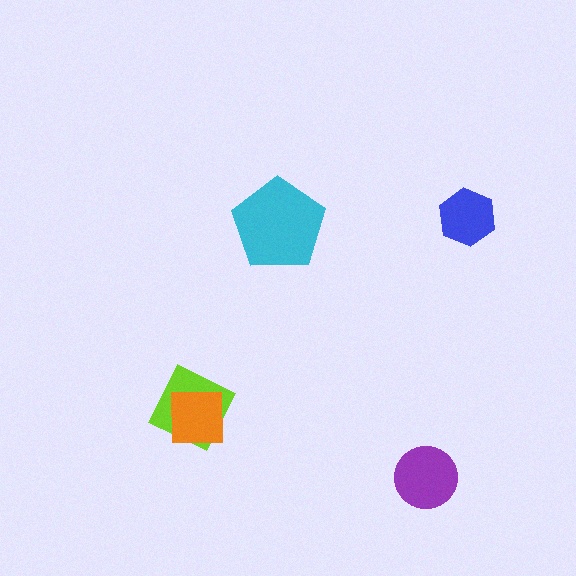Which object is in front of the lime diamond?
The orange square is in front of the lime diamond.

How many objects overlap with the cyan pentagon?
0 objects overlap with the cyan pentagon.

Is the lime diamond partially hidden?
Yes, it is partially covered by another shape.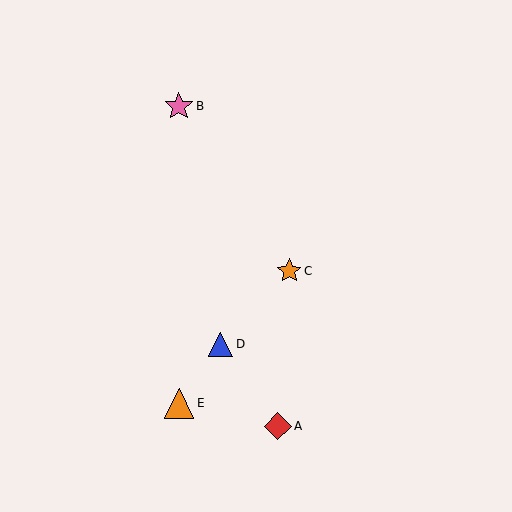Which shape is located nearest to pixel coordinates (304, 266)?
The orange star (labeled C) at (289, 271) is nearest to that location.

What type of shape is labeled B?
Shape B is a pink star.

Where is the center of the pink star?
The center of the pink star is at (179, 106).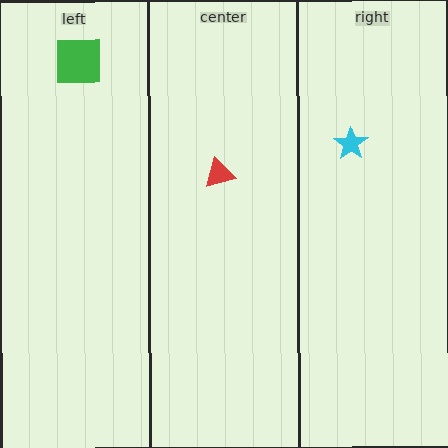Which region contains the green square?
The left region.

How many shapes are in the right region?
1.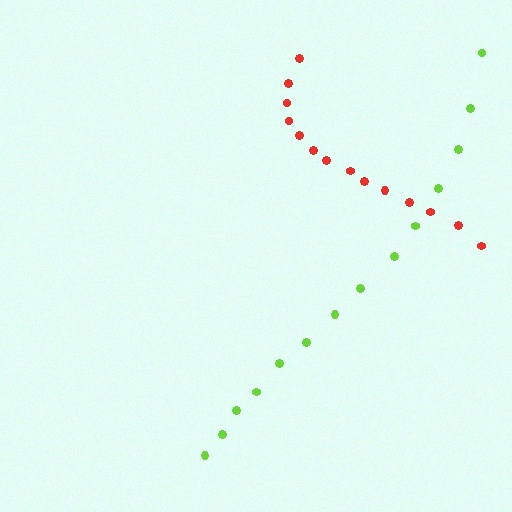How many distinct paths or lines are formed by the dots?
There are 2 distinct paths.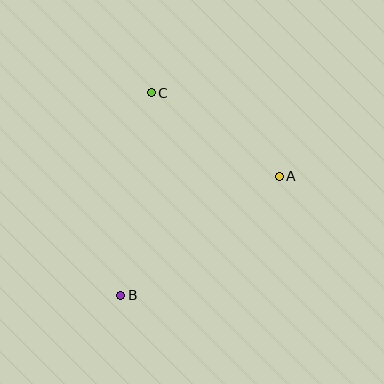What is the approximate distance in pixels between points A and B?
The distance between A and B is approximately 198 pixels.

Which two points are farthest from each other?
Points B and C are farthest from each other.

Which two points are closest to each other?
Points A and C are closest to each other.